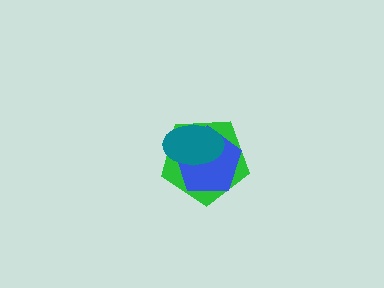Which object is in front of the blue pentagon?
The teal ellipse is in front of the blue pentagon.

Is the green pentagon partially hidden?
Yes, it is partially covered by another shape.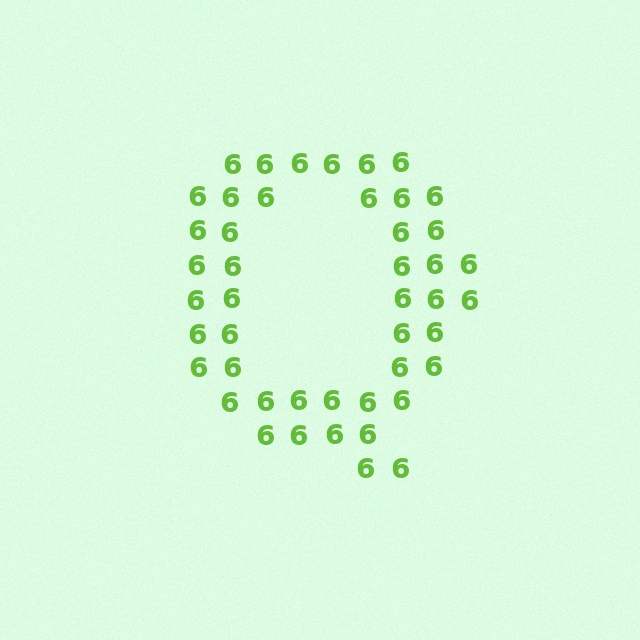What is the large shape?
The large shape is the letter Q.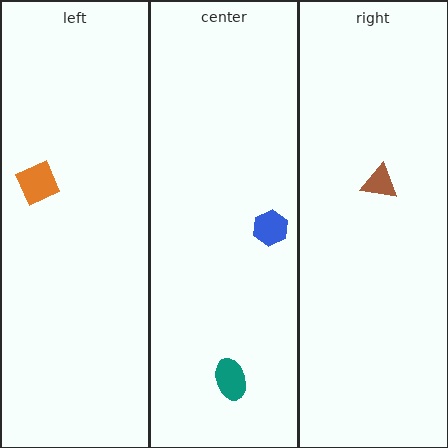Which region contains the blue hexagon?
The center region.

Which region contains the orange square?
The left region.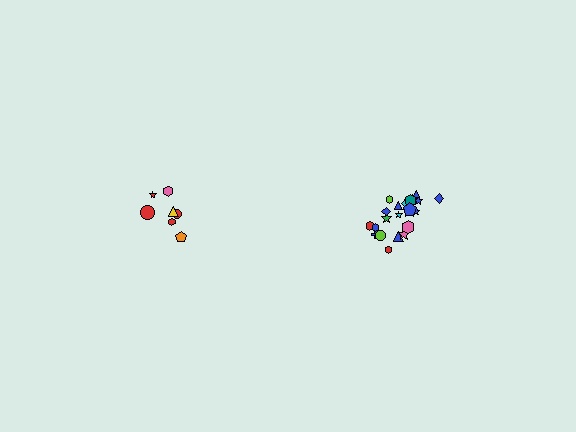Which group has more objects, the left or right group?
The right group.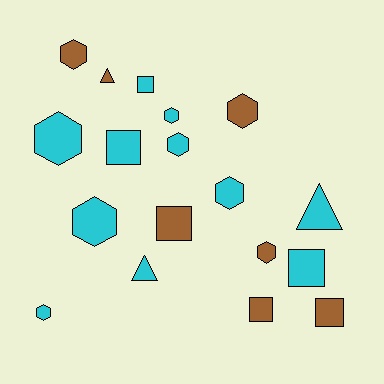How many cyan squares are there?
There are 3 cyan squares.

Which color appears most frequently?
Cyan, with 11 objects.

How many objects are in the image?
There are 18 objects.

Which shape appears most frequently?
Hexagon, with 9 objects.